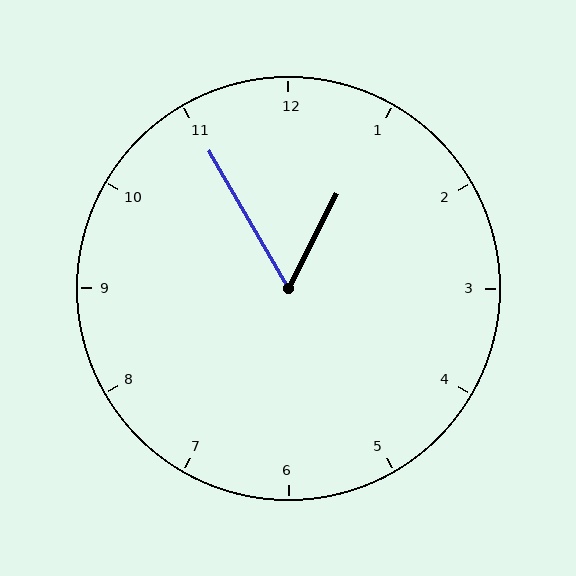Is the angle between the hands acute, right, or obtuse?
It is acute.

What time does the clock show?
12:55.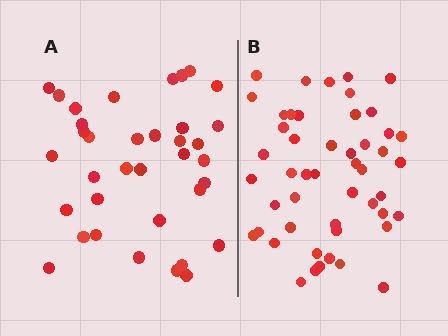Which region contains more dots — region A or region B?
Region B (the right region) has more dots.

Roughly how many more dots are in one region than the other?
Region B has approximately 15 more dots than region A.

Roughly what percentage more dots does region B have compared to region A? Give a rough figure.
About 35% more.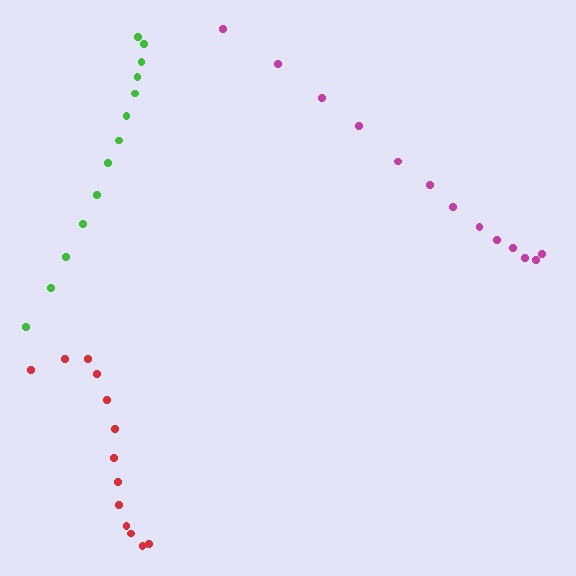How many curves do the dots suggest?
There are 3 distinct paths.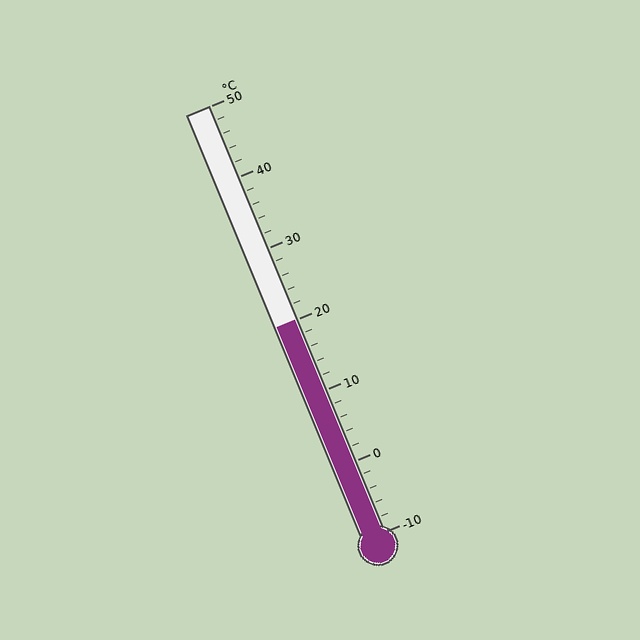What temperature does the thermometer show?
The thermometer shows approximately 20°C.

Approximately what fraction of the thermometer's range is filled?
The thermometer is filled to approximately 50% of its range.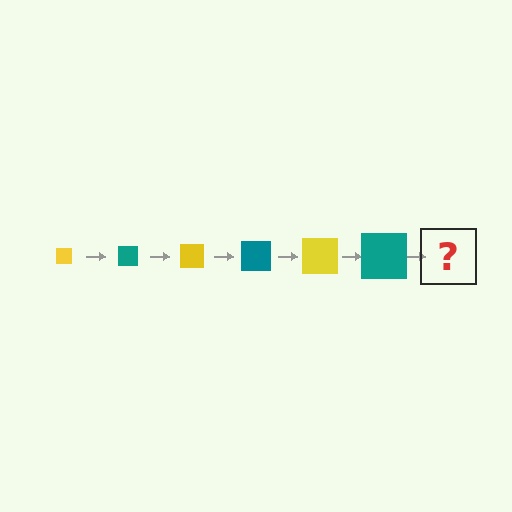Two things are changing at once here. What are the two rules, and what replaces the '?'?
The two rules are that the square grows larger each step and the color cycles through yellow and teal. The '?' should be a yellow square, larger than the previous one.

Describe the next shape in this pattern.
It should be a yellow square, larger than the previous one.